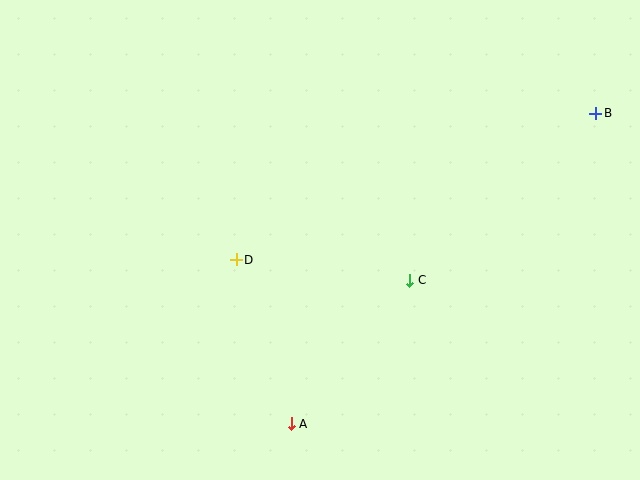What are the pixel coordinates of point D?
Point D is at (236, 260).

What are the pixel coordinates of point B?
Point B is at (596, 113).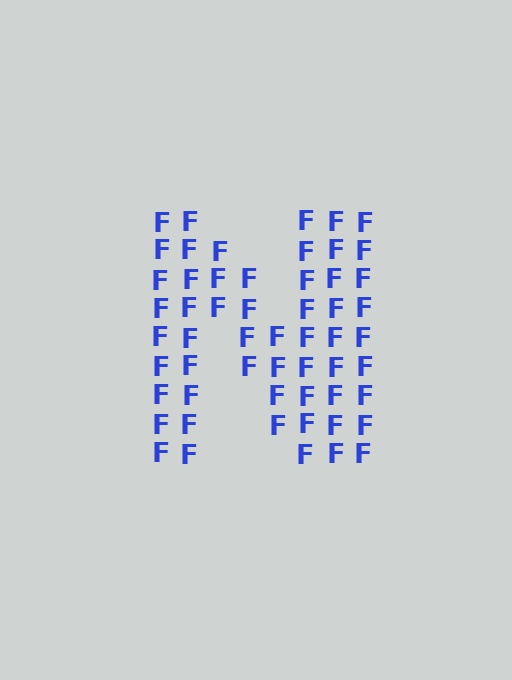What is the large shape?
The large shape is the letter N.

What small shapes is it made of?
It is made of small letter F's.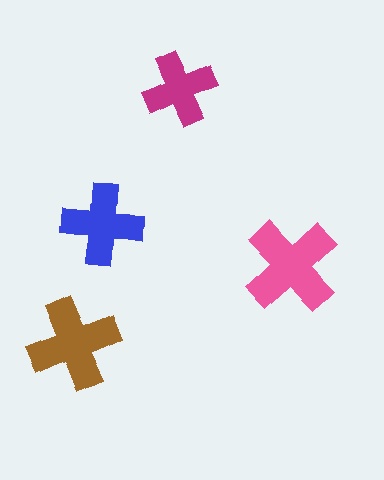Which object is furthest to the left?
The brown cross is leftmost.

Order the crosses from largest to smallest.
the pink one, the brown one, the blue one, the magenta one.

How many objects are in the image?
There are 4 objects in the image.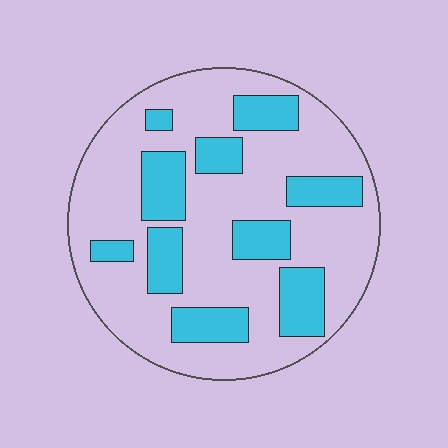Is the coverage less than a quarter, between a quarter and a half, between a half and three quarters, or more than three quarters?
Between a quarter and a half.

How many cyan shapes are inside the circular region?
10.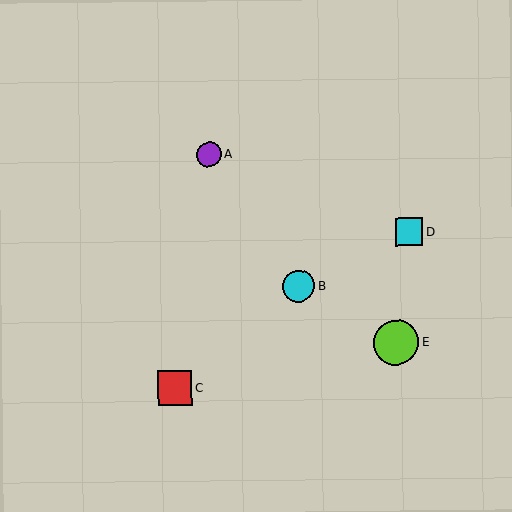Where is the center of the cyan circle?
The center of the cyan circle is at (299, 286).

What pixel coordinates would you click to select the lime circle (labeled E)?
Click at (396, 342) to select the lime circle E.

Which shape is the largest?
The lime circle (labeled E) is the largest.